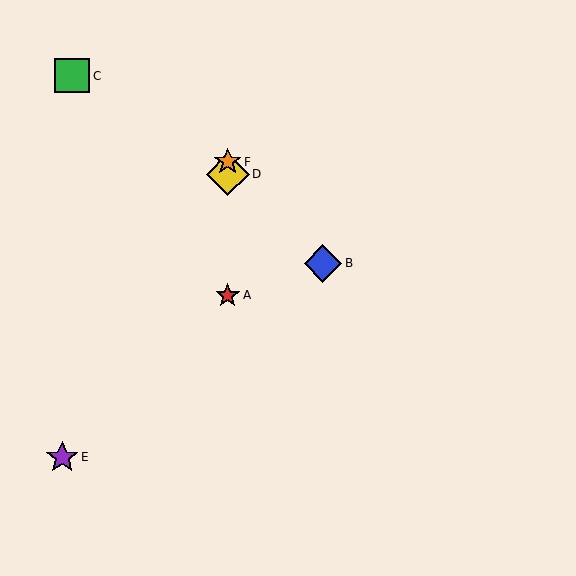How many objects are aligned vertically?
3 objects (A, D, F) are aligned vertically.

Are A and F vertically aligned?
Yes, both are at x≈228.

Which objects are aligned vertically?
Objects A, D, F are aligned vertically.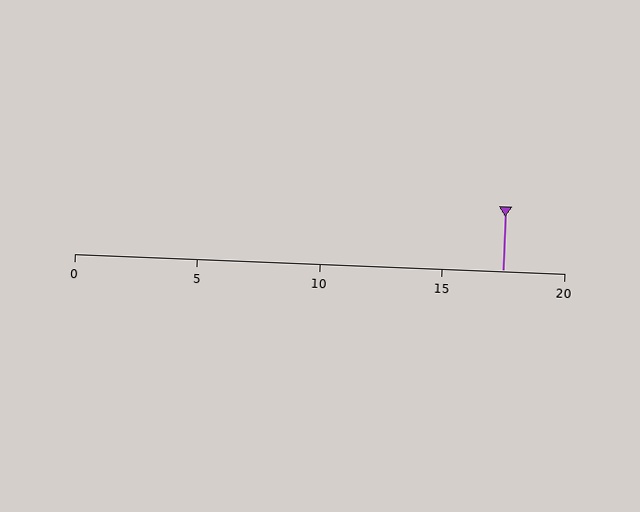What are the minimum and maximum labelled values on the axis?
The axis runs from 0 to 20.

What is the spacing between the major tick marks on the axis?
The major ticks are spaced 5 apart.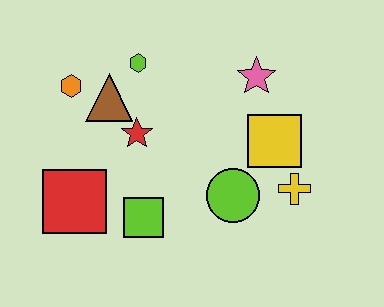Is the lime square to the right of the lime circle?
No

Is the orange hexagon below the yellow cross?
No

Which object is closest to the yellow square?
The yellow cross is closest to the yellow square.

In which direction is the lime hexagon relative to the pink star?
The lime hexagon is to the left of the pink star.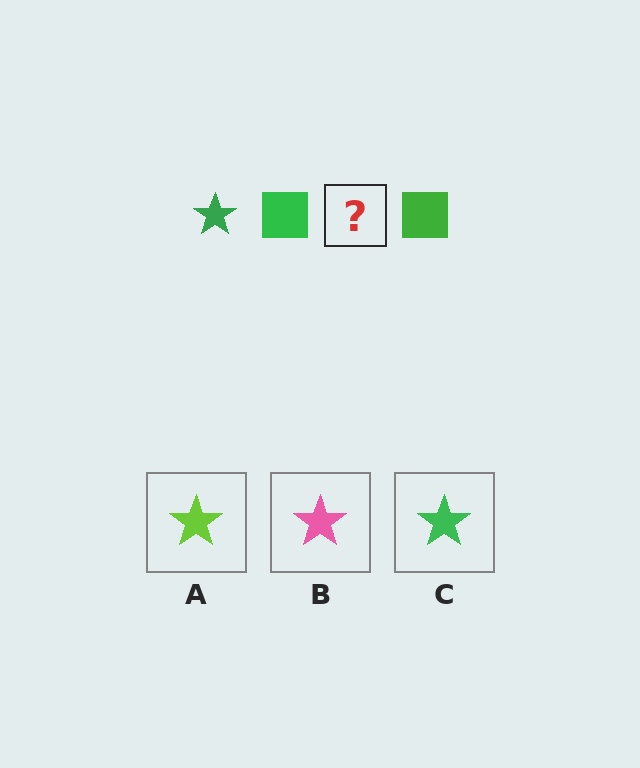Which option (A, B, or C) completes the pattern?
C.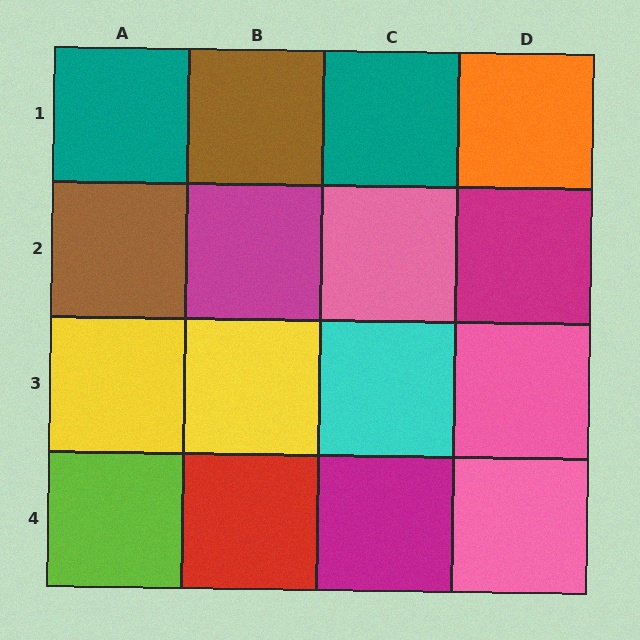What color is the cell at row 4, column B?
Red.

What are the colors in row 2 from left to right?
Brown, magenta, pink, magenta.